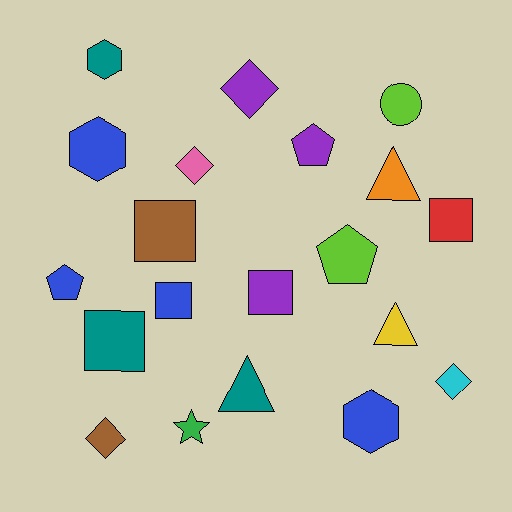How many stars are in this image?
There is 1 star.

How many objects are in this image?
There are 20 objects.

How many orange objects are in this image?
There is 1 orange object.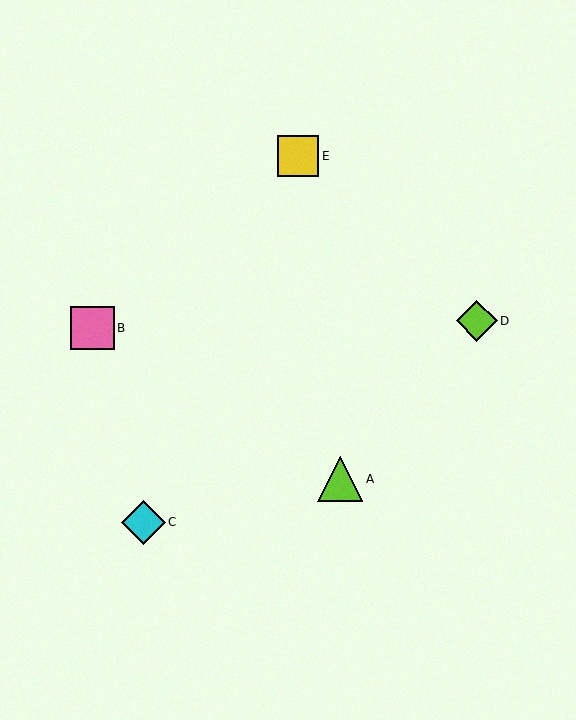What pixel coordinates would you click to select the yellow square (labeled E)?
Click at (298, 156) to select the yellow square E.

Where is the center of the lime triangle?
The center of the lime triangle is at (340, 479).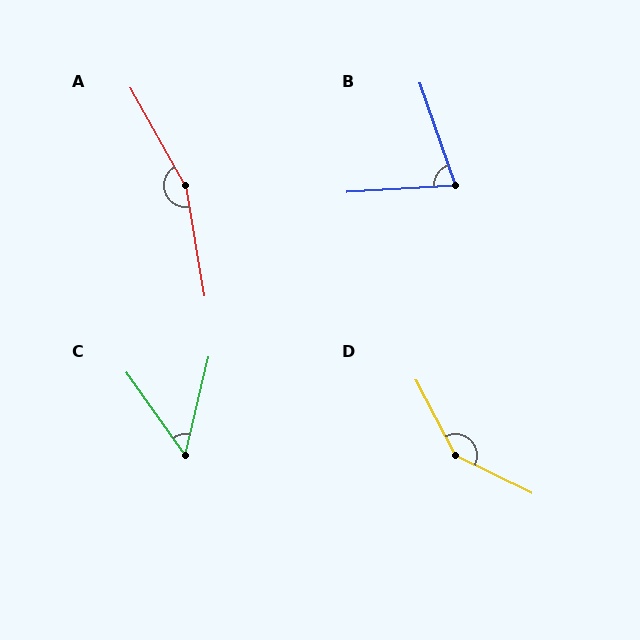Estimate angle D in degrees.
Approximately 144 degrees.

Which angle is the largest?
A, at approximately 160 degrees.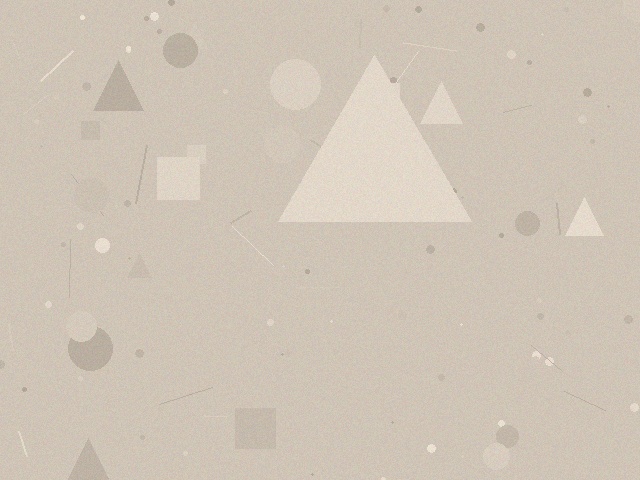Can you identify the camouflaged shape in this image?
The camouflaged shape is a triangle.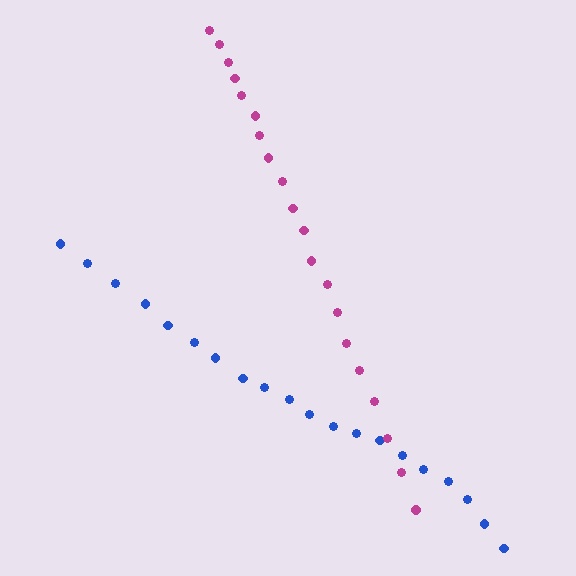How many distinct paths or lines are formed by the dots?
There are 2 distinct paths.